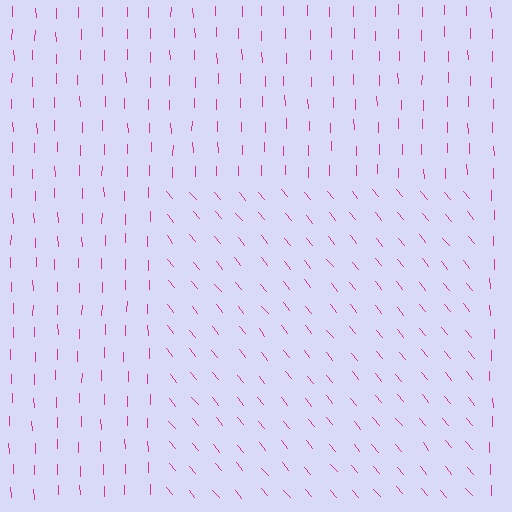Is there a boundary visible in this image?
Yes, there is a texture boundary formed by a change in line orientation.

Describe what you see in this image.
The image is filled with small magenta line segments. A rectangle region in the image has lines oriented differently from the surrounding lines, creating a visible texture boundary.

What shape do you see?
I see a rectangle.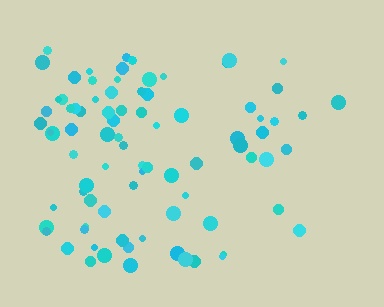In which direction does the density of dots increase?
From right to left, with the left side densest.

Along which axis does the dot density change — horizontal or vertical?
Horizontal.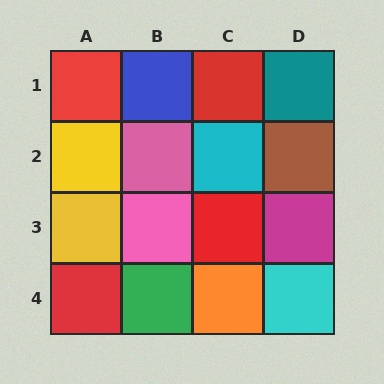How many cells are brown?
1 cell is brown.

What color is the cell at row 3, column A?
Yellow.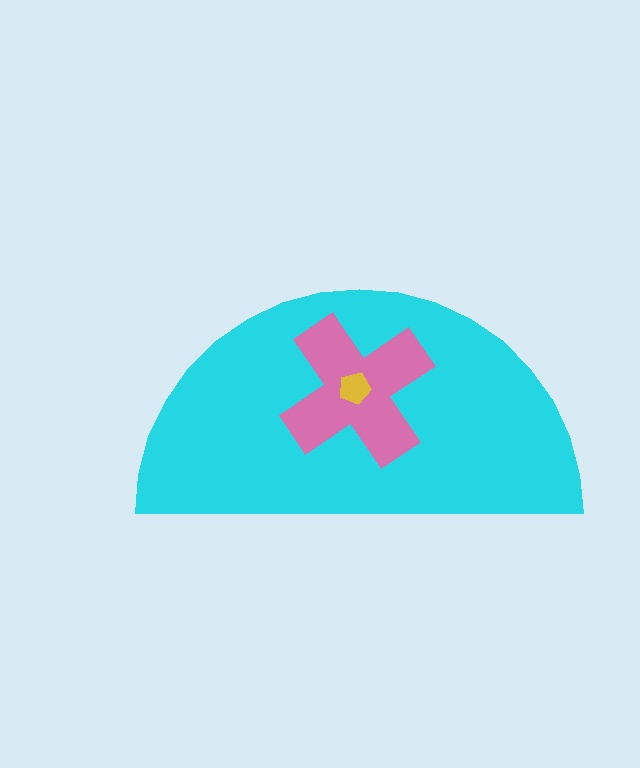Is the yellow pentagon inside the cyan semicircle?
Yes.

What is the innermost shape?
The yellow pentagon.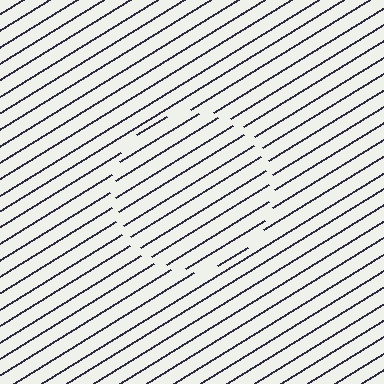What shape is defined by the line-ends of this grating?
An illusory circle. The interior of the shape contains the same grating, shifted by half a period — the contour is defined by the phase discontinuity where line-ends from the inner and outer gratings abut.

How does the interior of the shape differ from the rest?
The interior of the shape contains the same grating, shifted by half a period — the contour is defined by the phase discontinuity where line-ends from the inner and outer gratings abut.